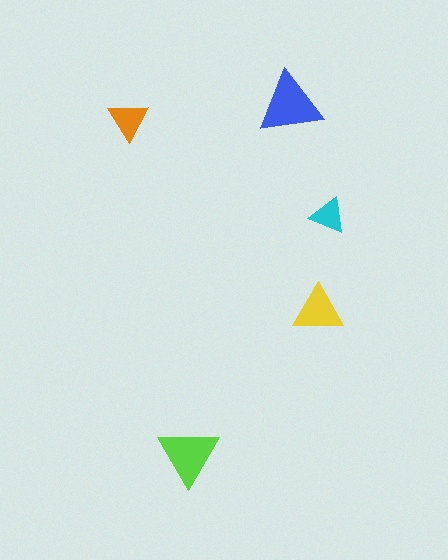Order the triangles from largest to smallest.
the blue one, the lime one, the yellow one, the orange one, the cyan one.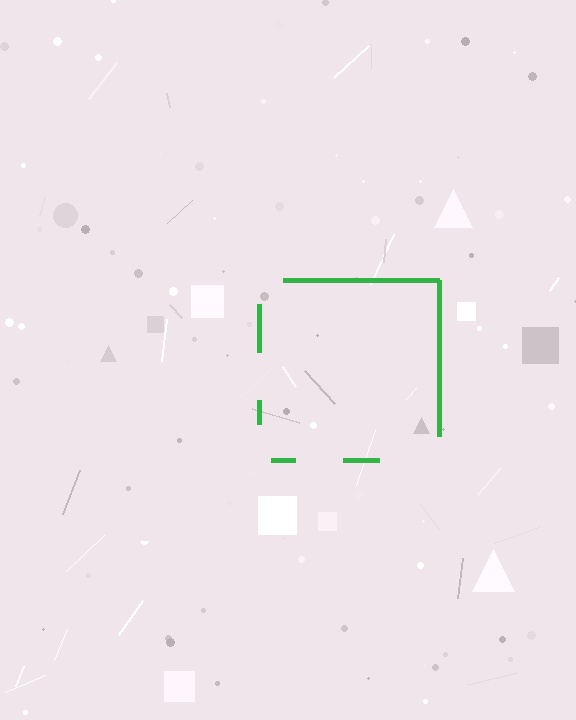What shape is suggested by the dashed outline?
The dashed outline suggests a square.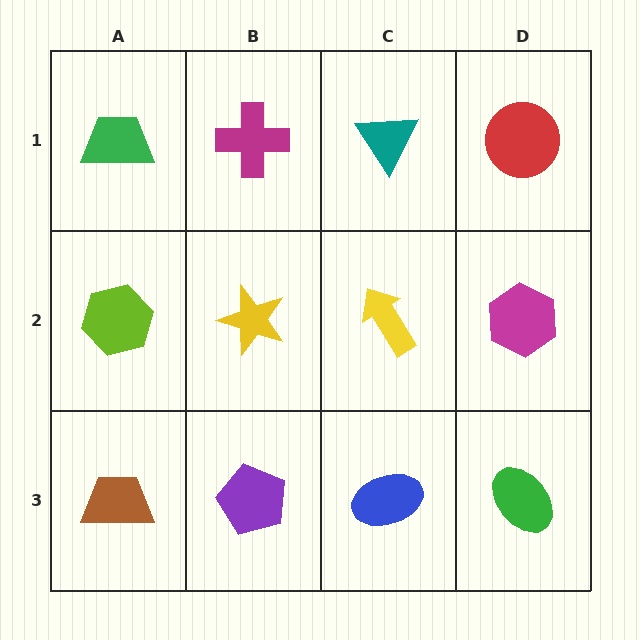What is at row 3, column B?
A purple pentagon.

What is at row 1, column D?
A red circle.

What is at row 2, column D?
A magenta hexagon.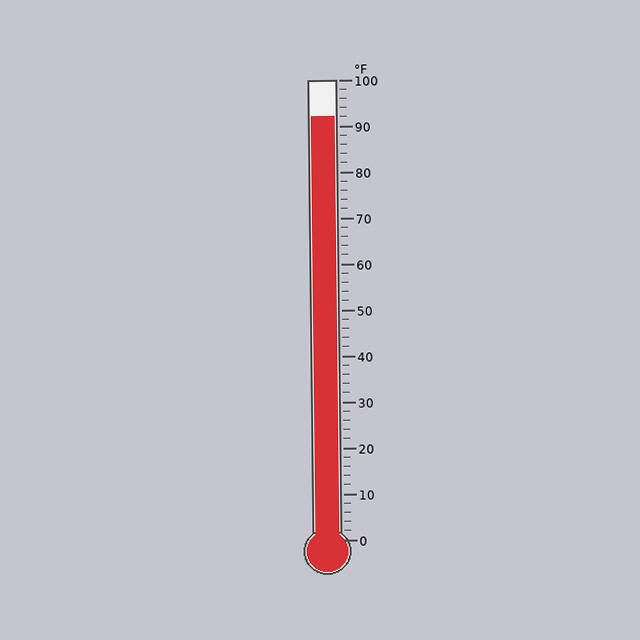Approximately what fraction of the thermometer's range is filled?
The thermometer is filled to approximately 90% of its range.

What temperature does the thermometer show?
The thermometer shows approximately 92°F.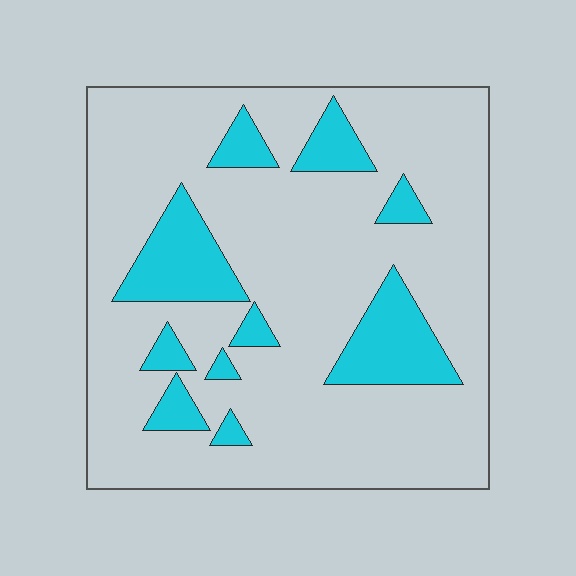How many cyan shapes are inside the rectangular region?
10.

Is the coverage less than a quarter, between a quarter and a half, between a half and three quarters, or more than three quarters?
Less than a quarter.